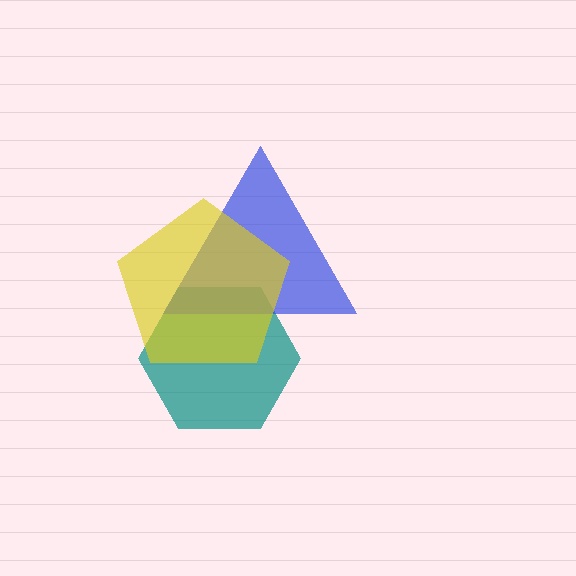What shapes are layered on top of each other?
The layered shapes are: a teal hexagon, a blue triangle, a yellow pentagon.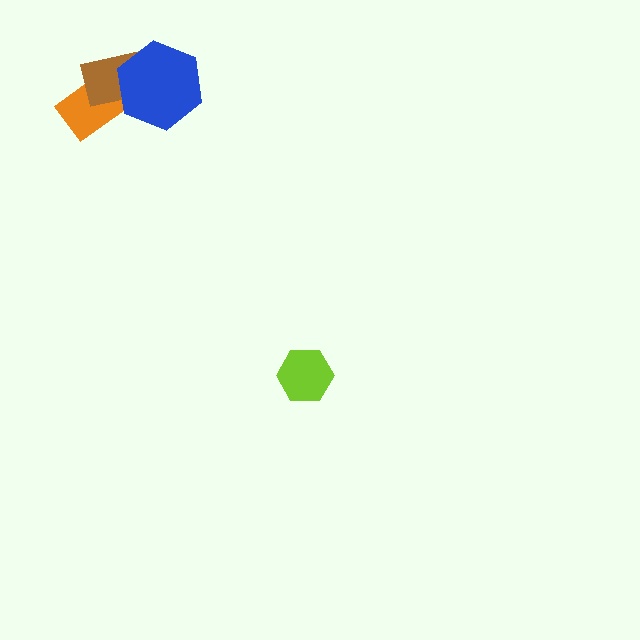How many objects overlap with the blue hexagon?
2 objects overlap with the blue hexagon.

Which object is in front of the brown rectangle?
The blue hexagon is in front of the brown rectangle.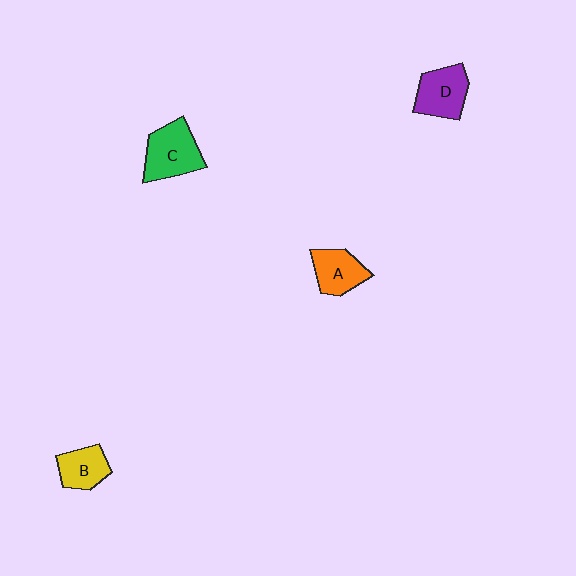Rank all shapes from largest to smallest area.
From largest to smallest: C (green), D (purple), A (orange), B (yellow).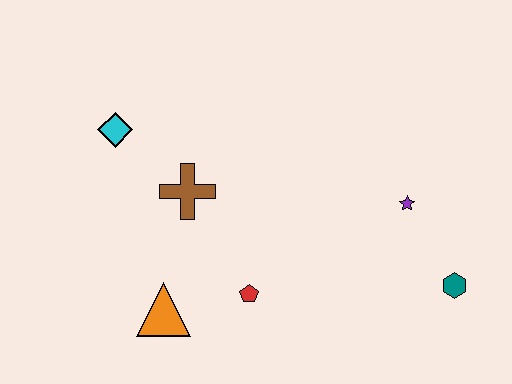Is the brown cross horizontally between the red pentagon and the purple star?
No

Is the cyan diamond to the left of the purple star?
Yes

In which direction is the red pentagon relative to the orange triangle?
The red pentagon is to the right of the orange triangle.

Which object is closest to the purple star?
The teal hexagon is closest to the purple star.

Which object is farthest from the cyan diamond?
The teal hexagon is farthest from the cyan diamond.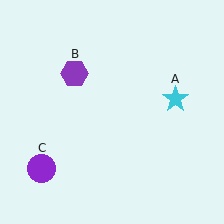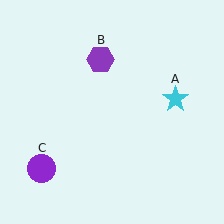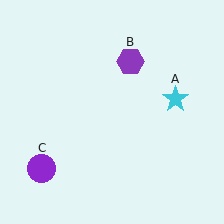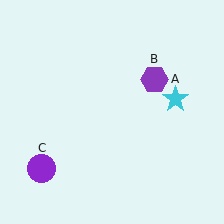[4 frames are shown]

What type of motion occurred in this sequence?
The purple hexagon (object B) rotated clockwise around the center of the scene.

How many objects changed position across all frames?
1 object changed position: purple hexagon (object B).